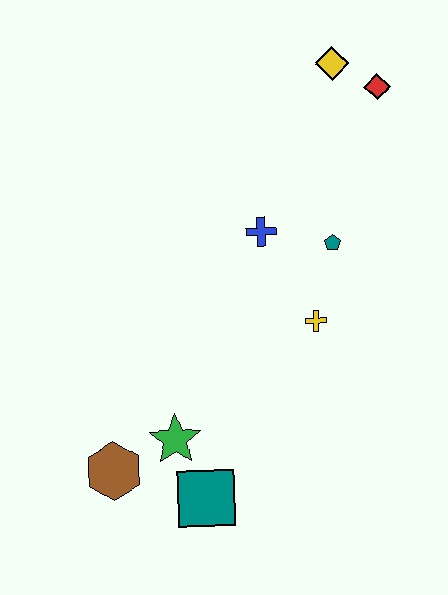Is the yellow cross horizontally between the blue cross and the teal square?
No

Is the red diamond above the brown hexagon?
Yes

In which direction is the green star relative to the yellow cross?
The green star is to the left of the yellow cross.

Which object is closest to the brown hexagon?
The green star is closest to the brown hexagon.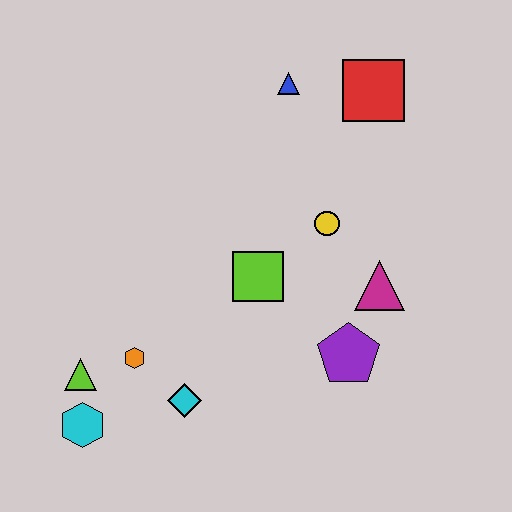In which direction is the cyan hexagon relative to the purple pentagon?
The cyan hexagon is to the left of the purple pentagon.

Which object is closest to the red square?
The blue triangle is closest to the red square.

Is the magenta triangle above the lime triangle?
Yes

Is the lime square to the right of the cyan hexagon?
Yes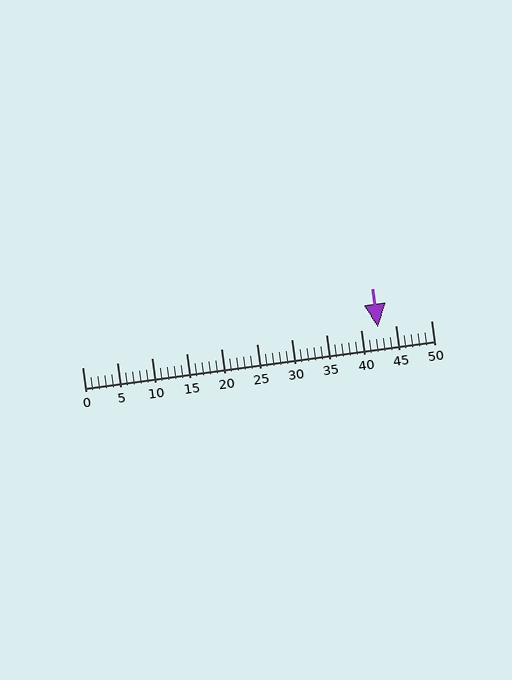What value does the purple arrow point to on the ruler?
The purple arrow points to approximately 42.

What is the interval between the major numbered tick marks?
The major tick marks are spaced 5 units apart.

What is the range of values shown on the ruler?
The ruler shows values from 0 to 50.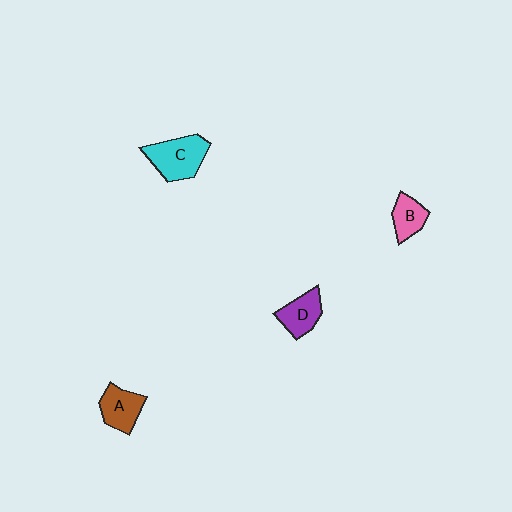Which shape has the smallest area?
Shape B (pink).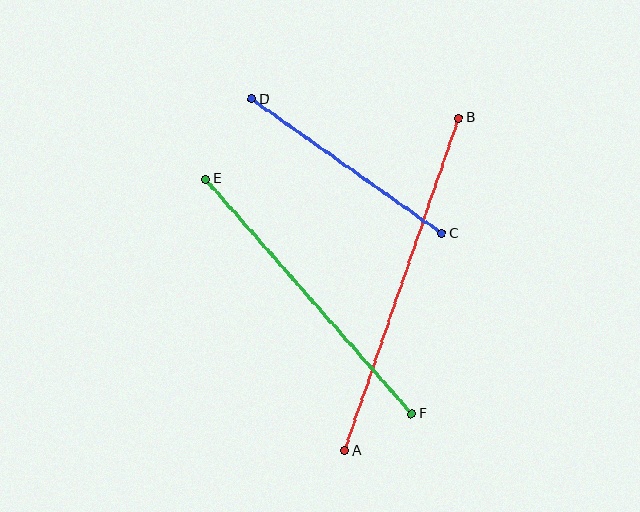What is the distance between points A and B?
The distance is approximately 352 pixels.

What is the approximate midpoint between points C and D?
The midpoint is at approximately (347, 166) pixels.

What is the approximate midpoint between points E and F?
The midpoint is at approximately (309, 296) pixels.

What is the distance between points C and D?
The distance is approximately 233 pixels.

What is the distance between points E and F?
The distance is approximately 313 pixels.